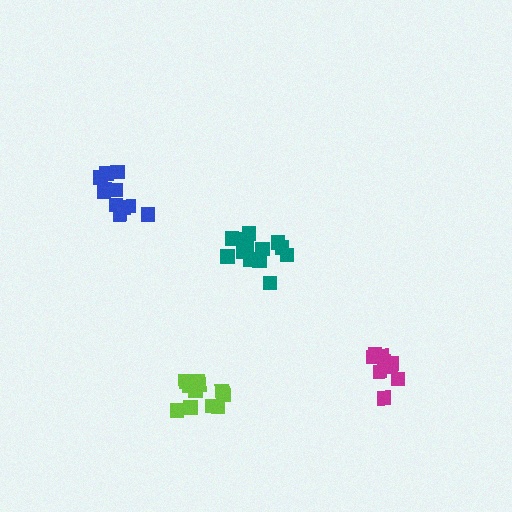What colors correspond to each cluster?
The clusters are colored: lime, teal, magenta, blue.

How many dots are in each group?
Group 1: 11 dots, Group 2: 13 dots, Group 3: 9 dots, Group 4: 11 dots (44 total).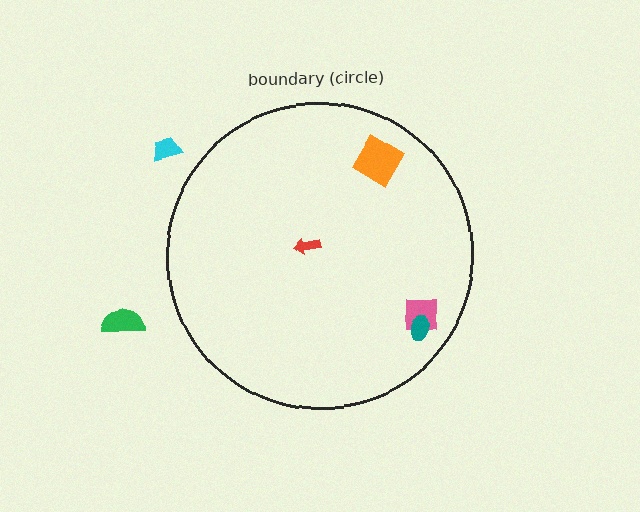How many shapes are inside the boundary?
4 inside, 2 outside.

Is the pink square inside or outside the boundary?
Inside.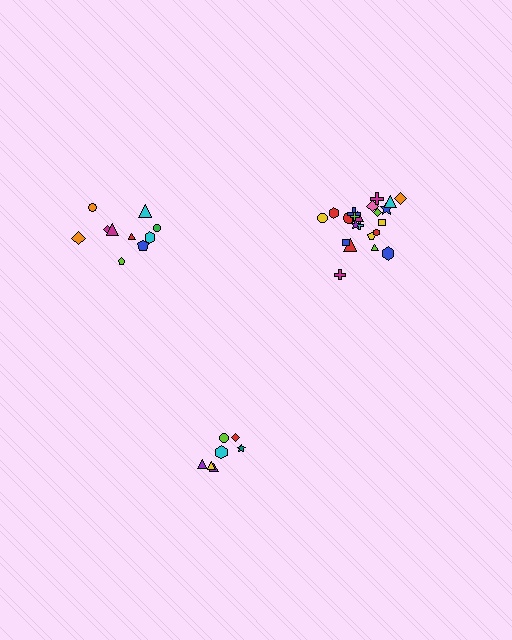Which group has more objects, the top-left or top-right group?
The top-right group.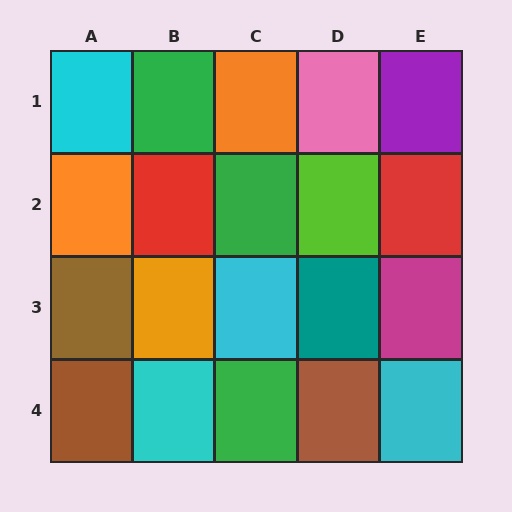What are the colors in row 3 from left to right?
Brown, orange, cyan, teal, magenta.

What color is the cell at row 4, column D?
Brown.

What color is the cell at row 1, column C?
Orange.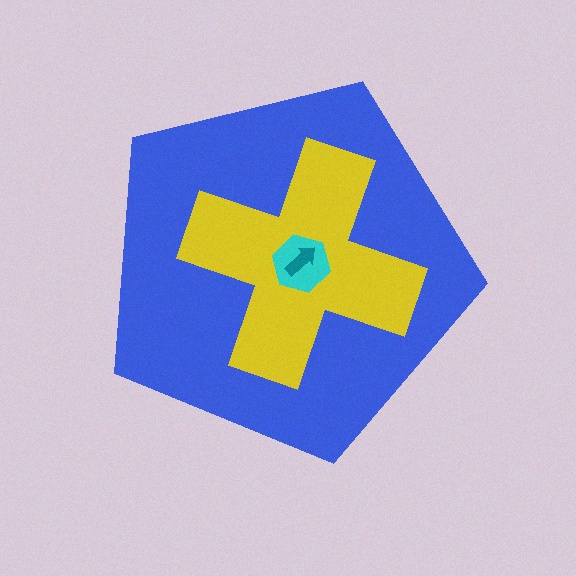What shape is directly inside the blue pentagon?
The yellow cross.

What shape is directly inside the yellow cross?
The cyan hexagon.